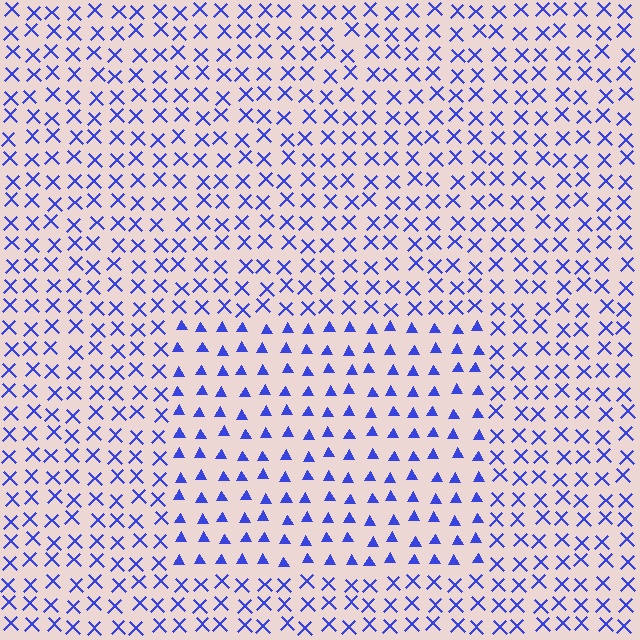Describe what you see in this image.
The image is filled with small blue elements arranged in a uniform grid. A rectangle-shaped region contains triangles, while the surrounding area contains X marks. The boundary is defined purely by the change in element shape.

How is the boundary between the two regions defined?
The boundary is defined by a change in element shape: triangles inside vs. X marks outside. All elements share the same color and spacing.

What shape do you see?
I see a rectangle.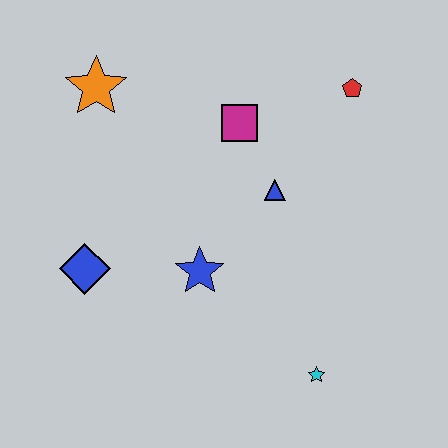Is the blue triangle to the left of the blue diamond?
No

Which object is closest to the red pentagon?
The magenta square is closest to the red pentagon.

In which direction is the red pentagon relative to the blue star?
The red pentagon is above the blue star.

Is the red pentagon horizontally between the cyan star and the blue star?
No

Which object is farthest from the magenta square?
The cyan star is farthest from the magenta square.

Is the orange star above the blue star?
Yes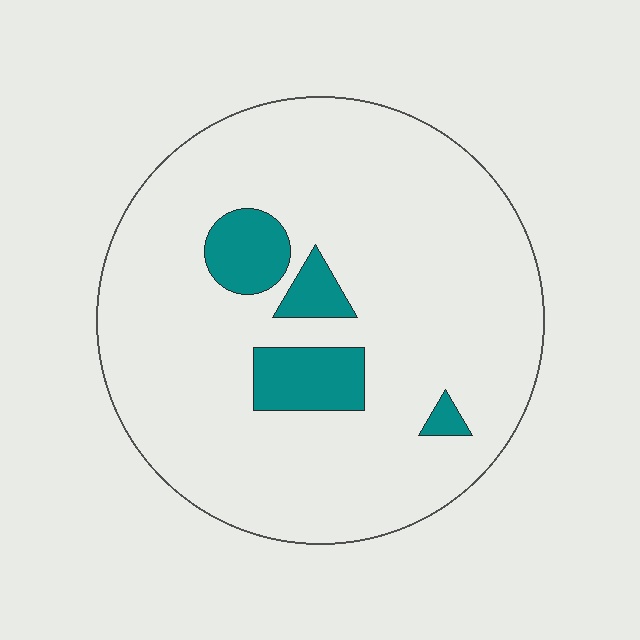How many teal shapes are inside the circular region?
4.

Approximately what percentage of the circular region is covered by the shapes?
Approximately 10%.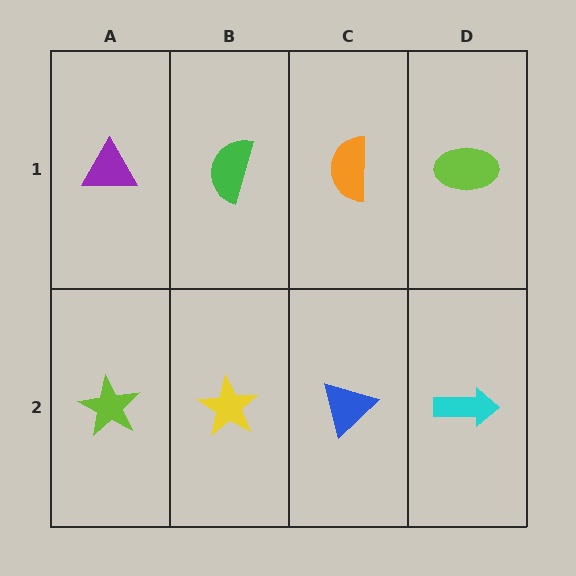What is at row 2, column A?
A lime star.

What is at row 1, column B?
A green semicircle.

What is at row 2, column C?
A blue triangle.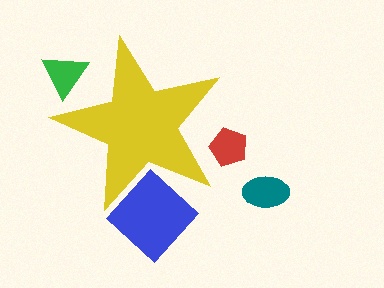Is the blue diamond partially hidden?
Yes, the blue diamond is partially hidden behind the yellow star.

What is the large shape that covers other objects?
A yellow star.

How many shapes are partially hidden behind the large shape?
3 shapes are partially hidden.